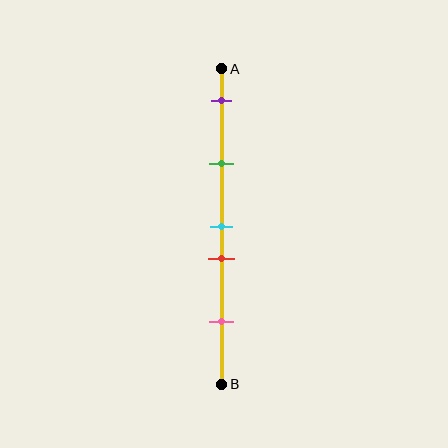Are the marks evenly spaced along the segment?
No, the marks are not evenly spaced.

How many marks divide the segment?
There are 5 marks dividing the segment.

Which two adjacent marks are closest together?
The cyan and red marks are the closest adjacent pair.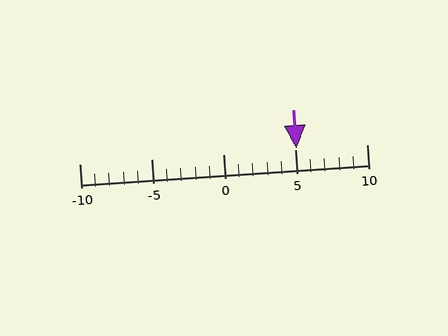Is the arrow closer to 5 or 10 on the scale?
The arrow is closer to 5.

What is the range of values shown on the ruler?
The ruler shows values from -10 to 10.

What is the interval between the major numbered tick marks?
The major tick marks are spaced 5 units apart.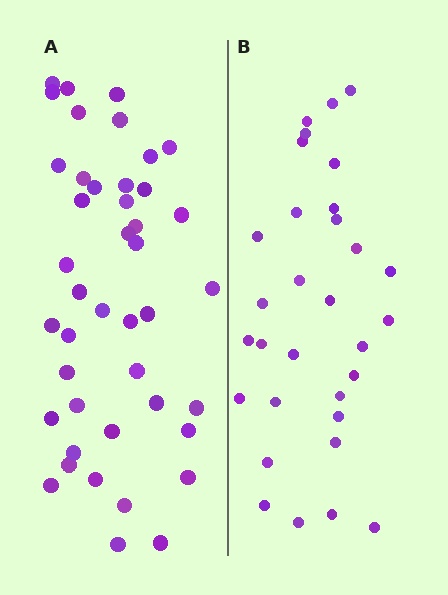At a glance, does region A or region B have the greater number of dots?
Region A (the left region) has more dots.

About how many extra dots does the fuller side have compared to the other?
Region A has roughly 12 or so more dots than region B.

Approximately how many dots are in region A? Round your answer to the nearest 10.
About 40 dots. (The exact count is 43, which rounds to 40.)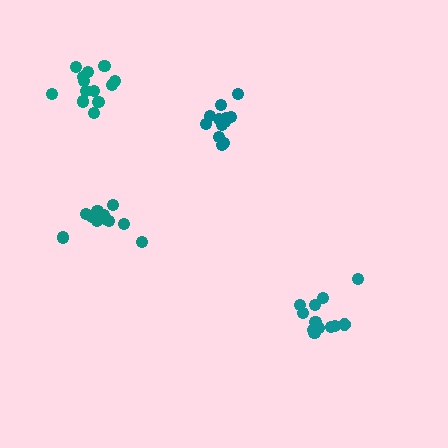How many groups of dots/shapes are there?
There are 4 groups.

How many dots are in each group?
Group 1: 12 dots, Group 2: 13 dots, Group 3: 12 dots, Group 4: 12 dots (49 total).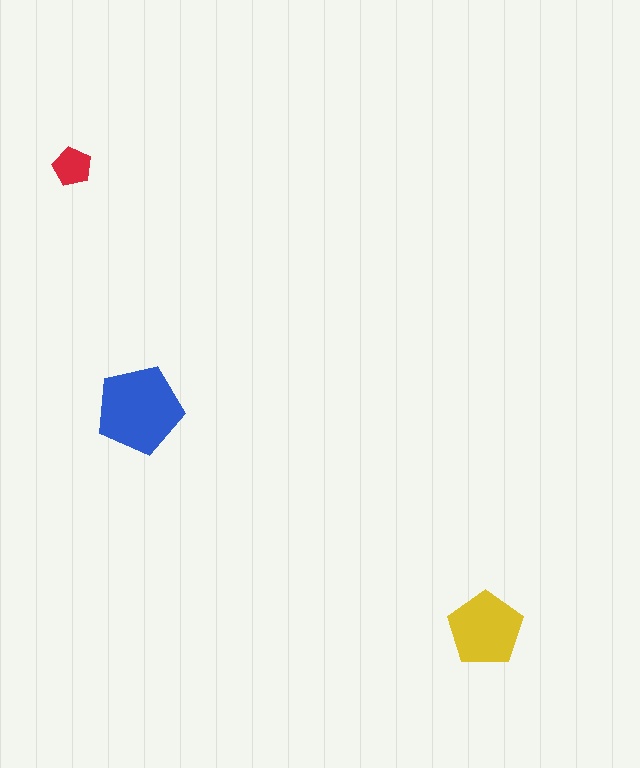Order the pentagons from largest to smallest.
the blue one, the yellow one, the red one.